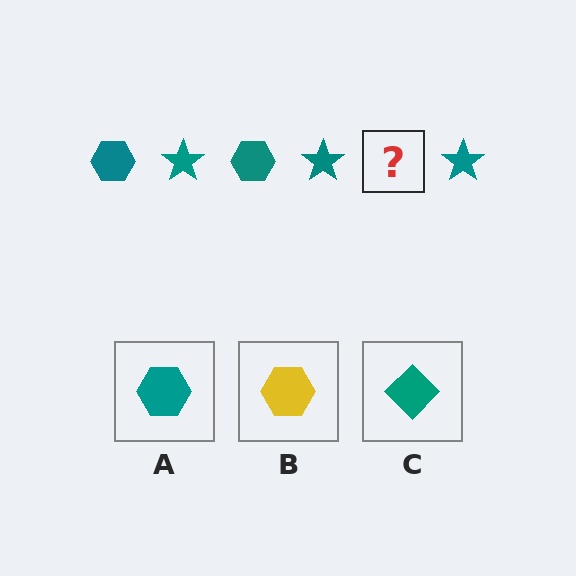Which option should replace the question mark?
Option A.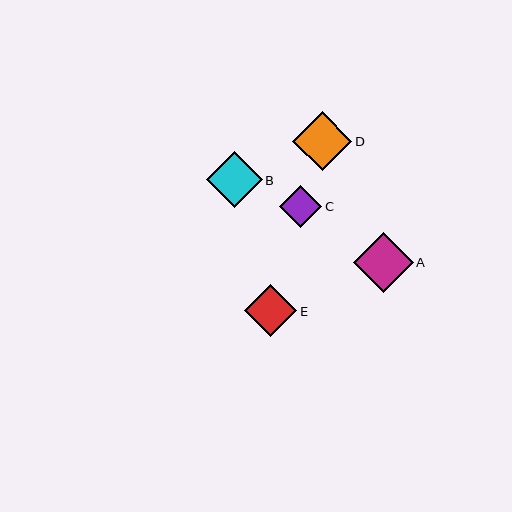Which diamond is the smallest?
Diamond C is the smallest with a size of approximately 43 pixels.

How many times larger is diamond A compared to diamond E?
Diamond A is approximately 1.1 times the size of diamond E.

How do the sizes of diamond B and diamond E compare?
Diamond B and diamond E are approximately the same size.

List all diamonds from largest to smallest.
From largest to smallest: A, D, B, E, C.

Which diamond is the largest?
Diamond A is the largest with a size of approximately 59 pixels.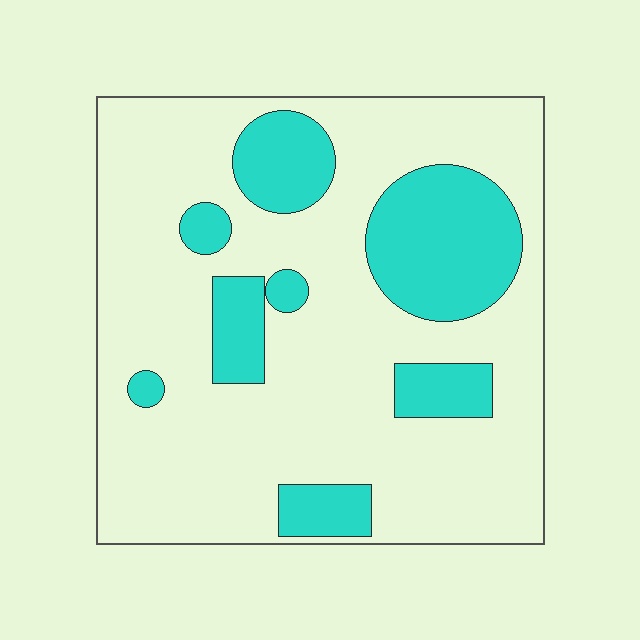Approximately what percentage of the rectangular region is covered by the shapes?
Approximately 25%.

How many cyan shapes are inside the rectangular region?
8.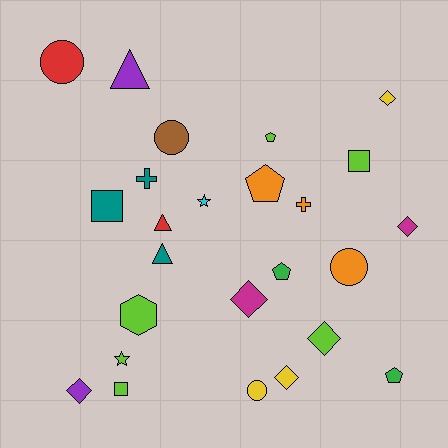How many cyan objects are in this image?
There is 1 cyan object.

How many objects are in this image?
There are 25 objects.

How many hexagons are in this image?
There is 1 hexagon.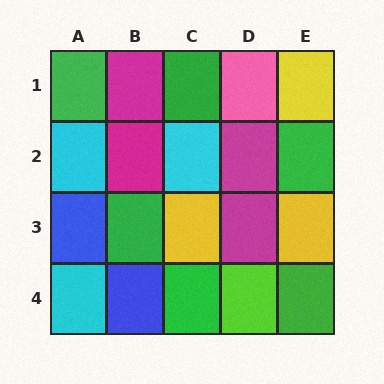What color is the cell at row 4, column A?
Cyan.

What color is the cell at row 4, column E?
Green.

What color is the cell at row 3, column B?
Green.